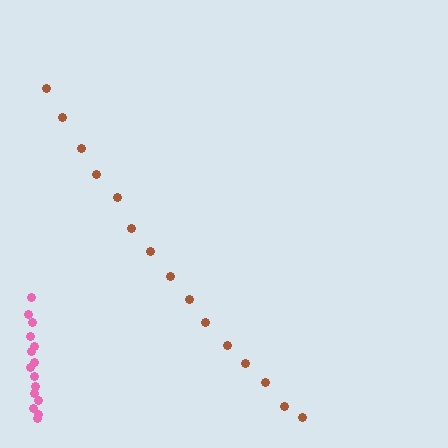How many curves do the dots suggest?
There are 2 distinct paths.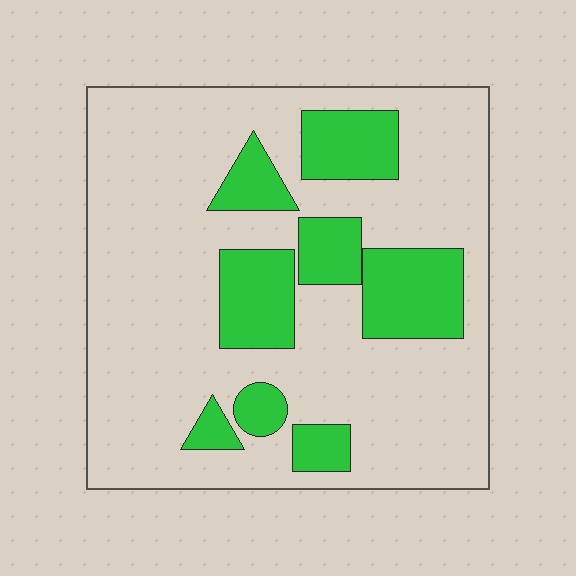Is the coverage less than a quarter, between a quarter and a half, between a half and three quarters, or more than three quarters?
Less than a quarter.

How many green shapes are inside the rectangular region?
8.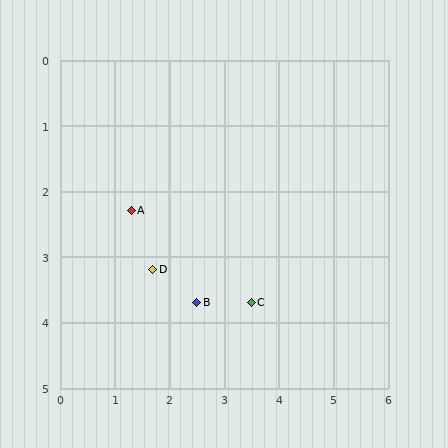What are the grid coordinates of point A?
Point A is at approximately (1.3, 2.3).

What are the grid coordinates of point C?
Point C is at approximately (3.5, 3.7).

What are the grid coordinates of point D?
Point D is at approximately (1.7, 3.2).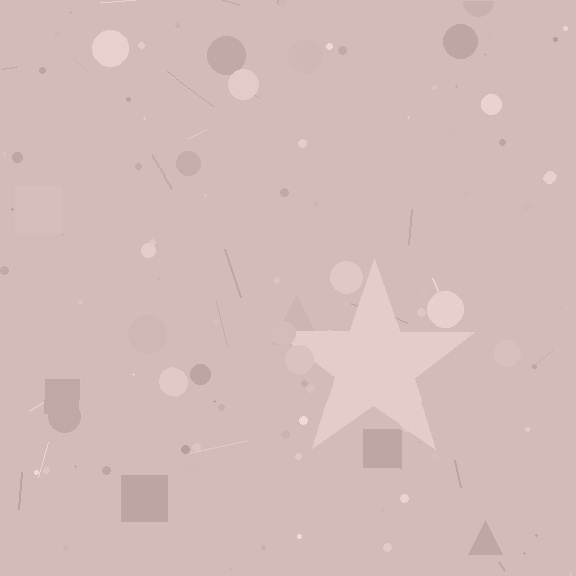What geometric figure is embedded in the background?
A star is embedded in the background.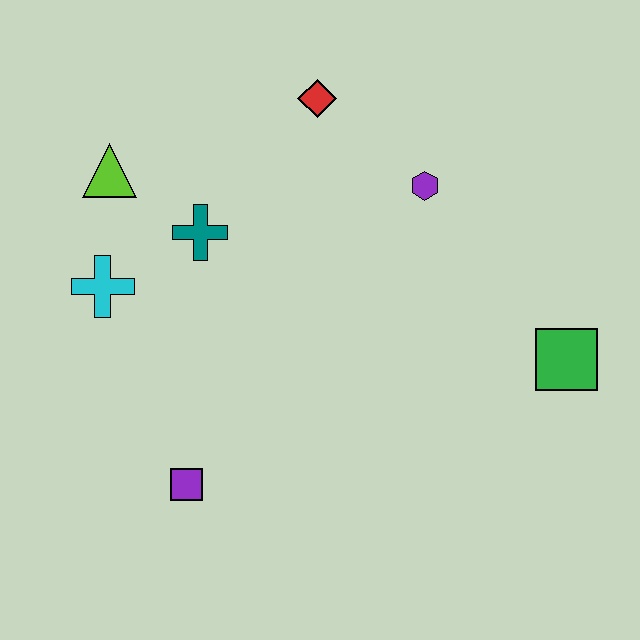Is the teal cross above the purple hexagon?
No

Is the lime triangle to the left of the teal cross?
Yes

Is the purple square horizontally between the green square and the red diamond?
No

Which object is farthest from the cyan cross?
The green square is farthest from the cyan cross.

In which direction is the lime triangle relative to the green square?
The lime triangle is to the left of the green square.